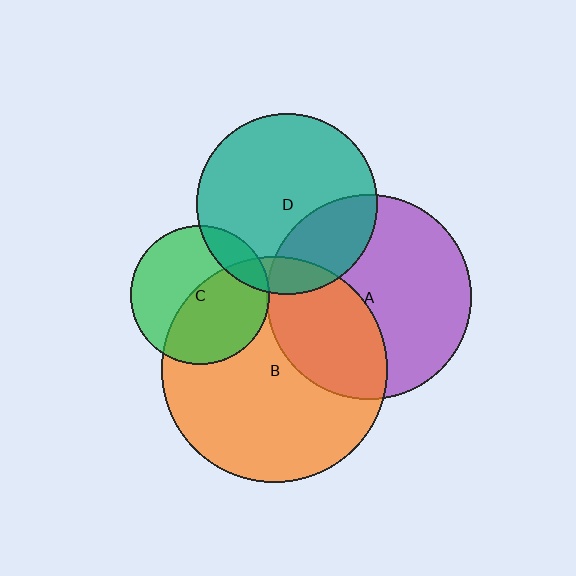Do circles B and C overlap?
Yes.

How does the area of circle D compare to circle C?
Approximately 1.7 times.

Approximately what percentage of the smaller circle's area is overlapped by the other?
Approximately 50%.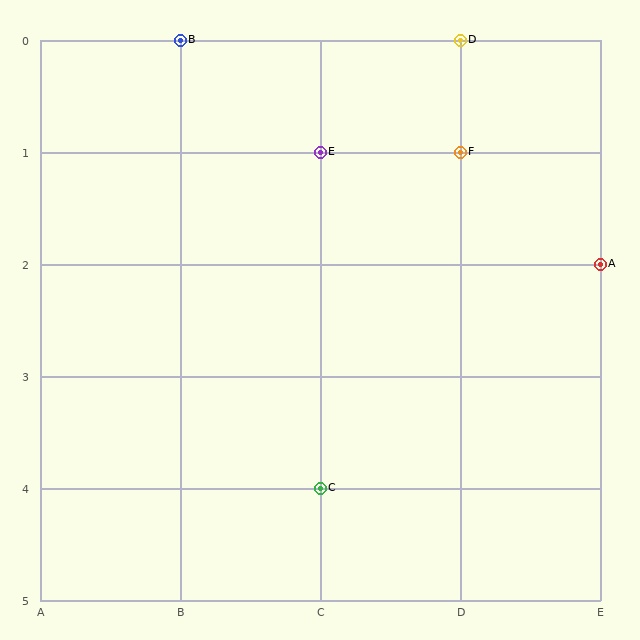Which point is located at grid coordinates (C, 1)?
Point E is at (C, 1).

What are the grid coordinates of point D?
Point D is at grid coordinates (D, 0).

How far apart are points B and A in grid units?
Points B and A are 3 columns and 2 rows apart (about 3.6 grid units diagonally).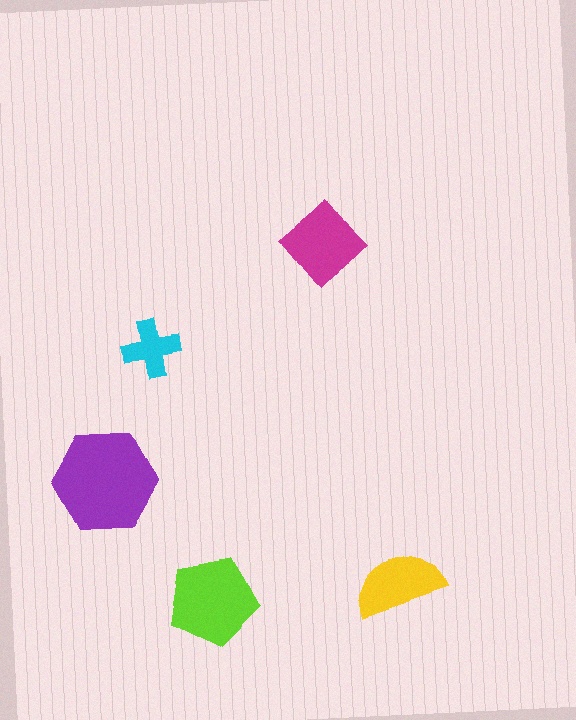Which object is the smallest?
The cyan cross.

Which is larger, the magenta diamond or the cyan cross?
The magenta diamond.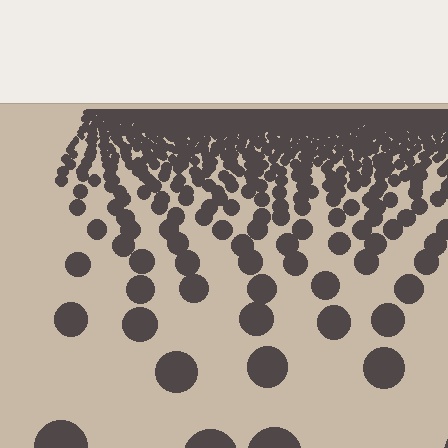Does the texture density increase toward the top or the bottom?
Density increases toward the top.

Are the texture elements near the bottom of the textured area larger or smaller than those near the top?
Larger. Near the bottom, elements are closer to the viewer and appear at a bigger on-screen size.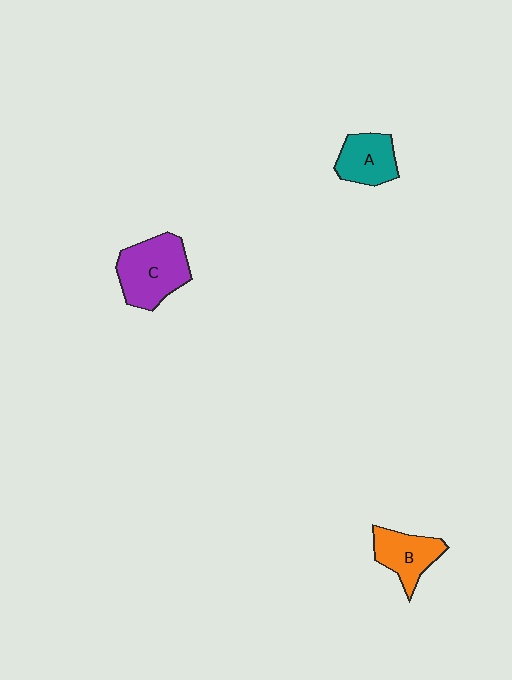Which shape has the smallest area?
Shape A (teal).